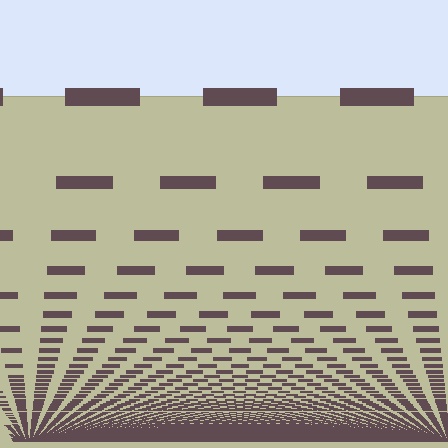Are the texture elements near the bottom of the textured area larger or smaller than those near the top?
Smaller. The gradient is inverted — elements near the bottom are smaller and denser.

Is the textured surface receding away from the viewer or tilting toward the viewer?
The surface appears to tilt toward the viewer. Texture elements get larger and sparser toward the top.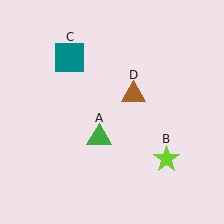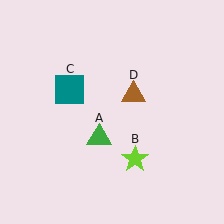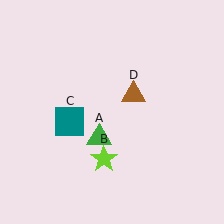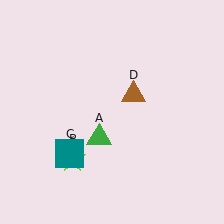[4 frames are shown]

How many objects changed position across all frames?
2 objects changed position: lime star (object B), teal square (object C).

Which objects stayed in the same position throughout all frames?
Green triangle (object A) and brown triangle (object D) remained stationary.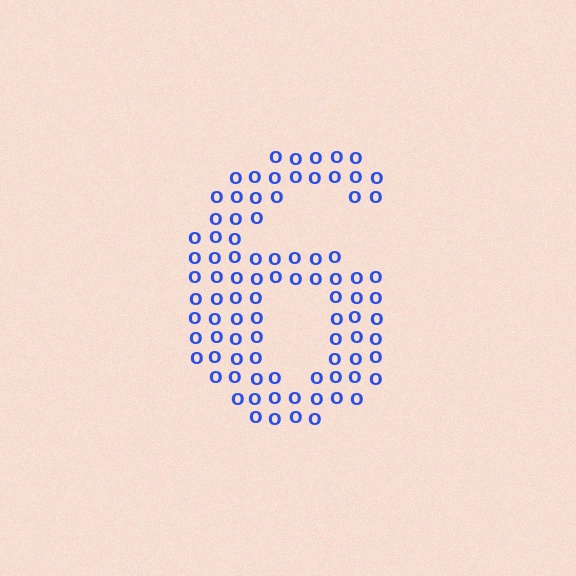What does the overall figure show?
The overall figure shows the digit 6.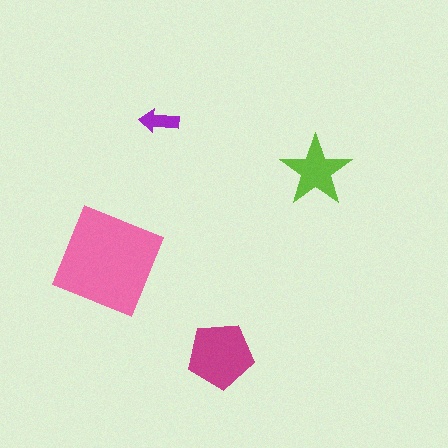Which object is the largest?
The pink square.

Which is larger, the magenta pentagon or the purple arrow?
The magenta pentagon.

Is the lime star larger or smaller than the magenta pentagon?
Smaller.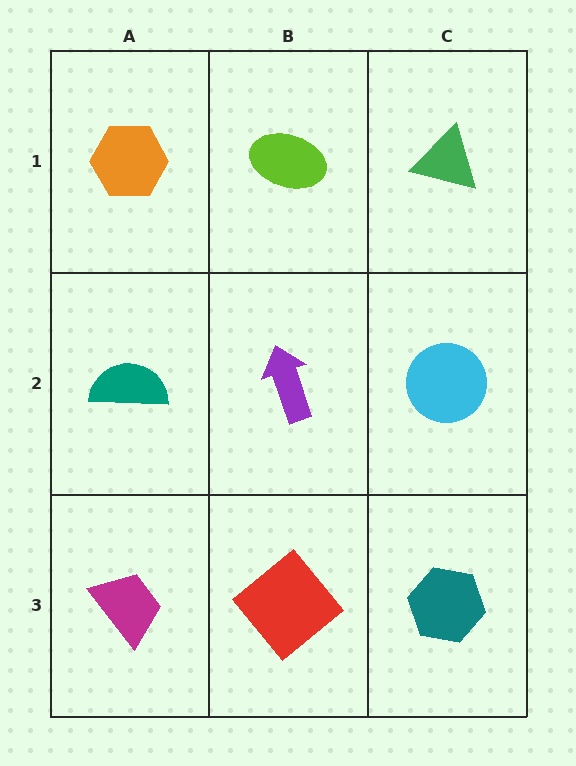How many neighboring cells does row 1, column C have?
2.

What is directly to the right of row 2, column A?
A purple arrow.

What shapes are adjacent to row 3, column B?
A purple arrow (row 2, column B), a magenta trapezoid (row 3, column A), a teal hexagon (row 3, column C).